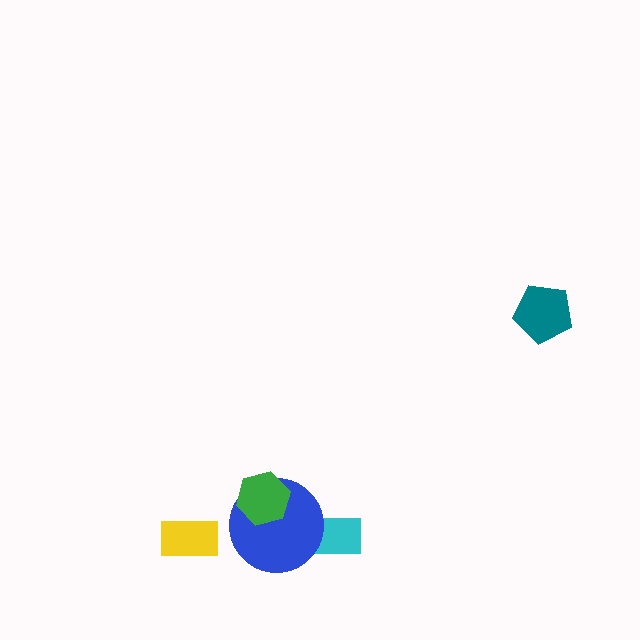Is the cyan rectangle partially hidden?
Yes, it is partially covered by another shape.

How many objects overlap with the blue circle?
2 objects overlap with the blue circle.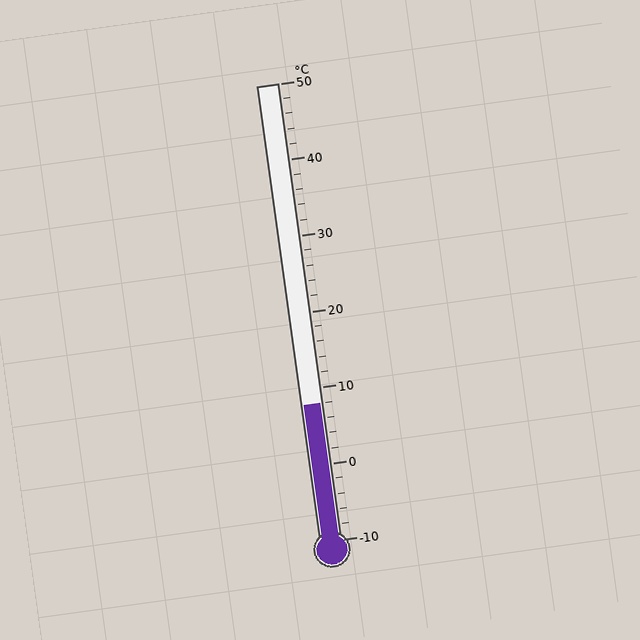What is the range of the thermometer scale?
The thermometer scale ranges from -10°C to 50°C.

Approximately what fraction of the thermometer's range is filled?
The thermometer is filled to approximately 30% of its range.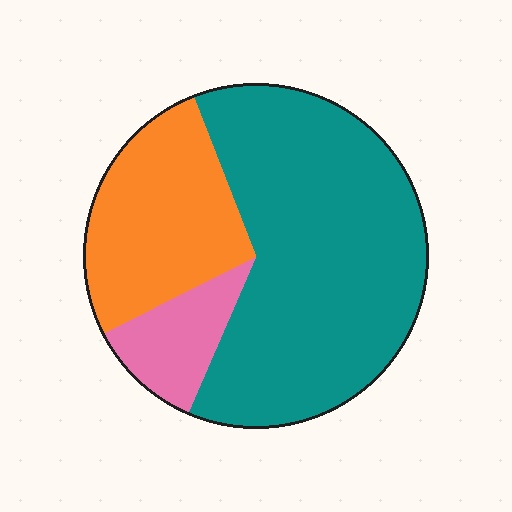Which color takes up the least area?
Pink, at roughly 10%.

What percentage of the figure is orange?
Orange covers about 25% of the figure.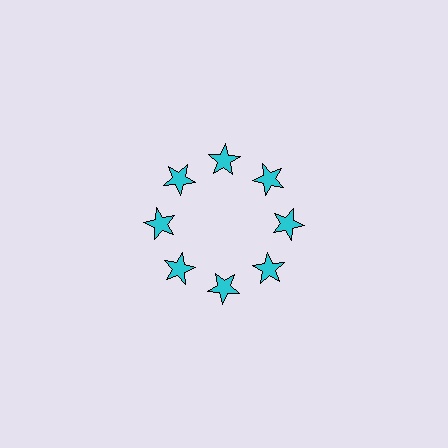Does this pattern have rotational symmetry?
Yes, this pattern has 8-fold rotational symmetry. It looks the same after rotating 45 degrees around the center.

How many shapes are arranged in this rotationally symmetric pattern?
There are 8 shapes, arranged in 8 groups of 1.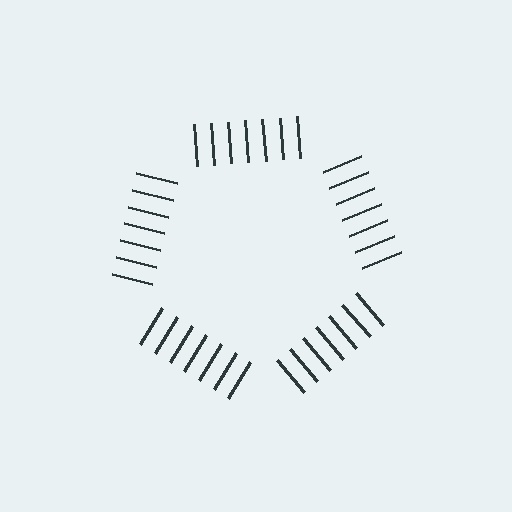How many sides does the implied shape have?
5 sides — the line-ends trace a pentagon.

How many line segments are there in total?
35 — 7 along each of the 5 edges.